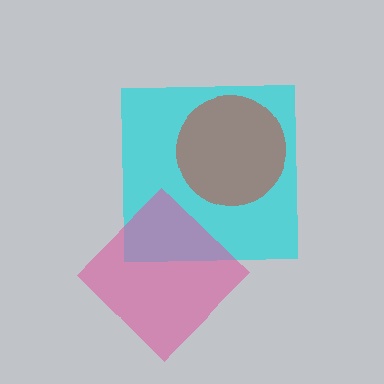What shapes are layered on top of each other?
The layered shapes are: a cyan square, a red circle, a pink diamond.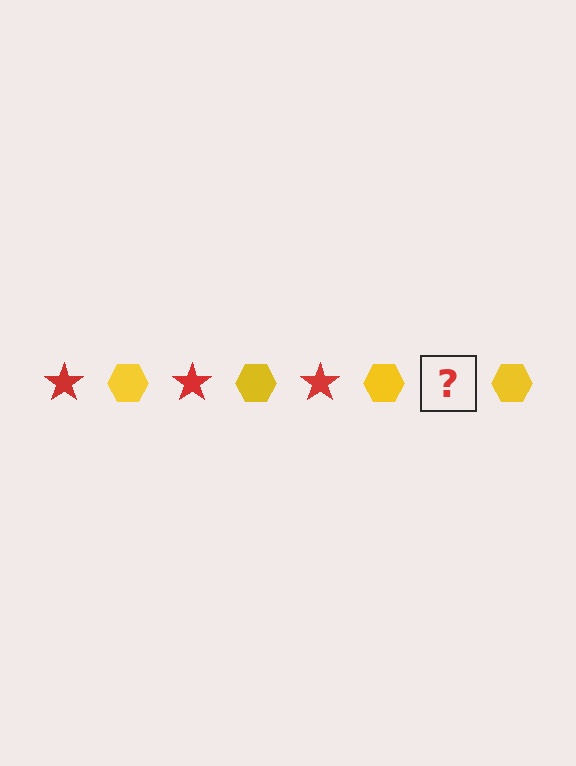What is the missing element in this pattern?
The missing element is a red star.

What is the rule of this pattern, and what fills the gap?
The rule is that the pattern alternates between red star and yellow hexagon. The gap should be filled with a red star.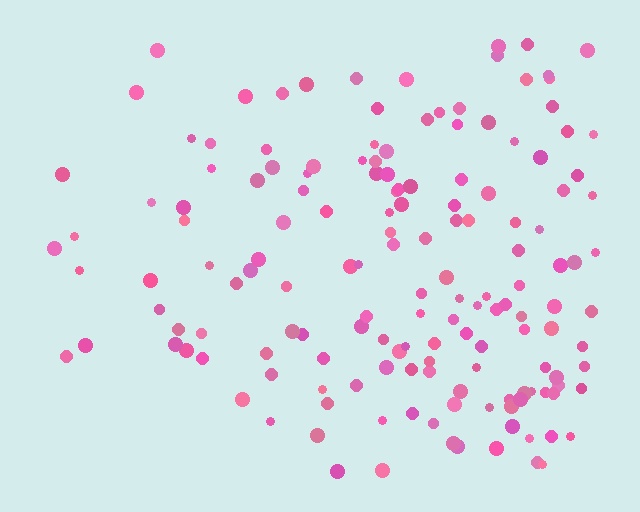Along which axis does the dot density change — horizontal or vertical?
Horizontal.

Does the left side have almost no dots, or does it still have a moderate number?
Still a moderate number, just noticeably fewer than the right.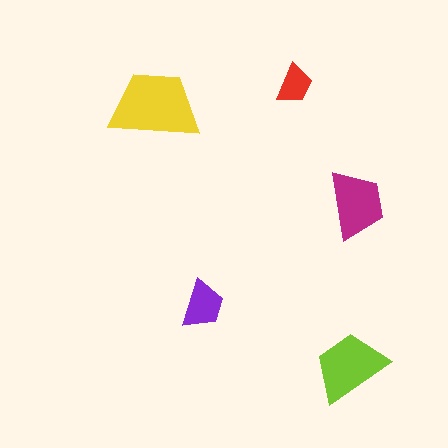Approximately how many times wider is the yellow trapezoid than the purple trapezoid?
About 2 times wider.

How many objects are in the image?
There are 5 objects in the image.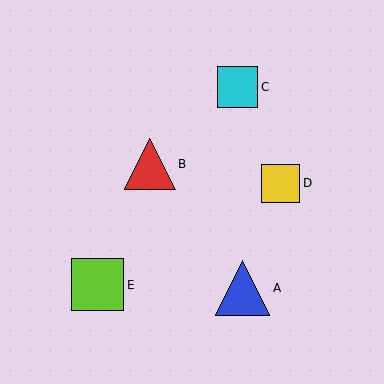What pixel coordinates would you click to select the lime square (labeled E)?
Click at (98, 285) to select the lime square E.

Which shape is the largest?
The blue triangle (labeled A) is the largest.